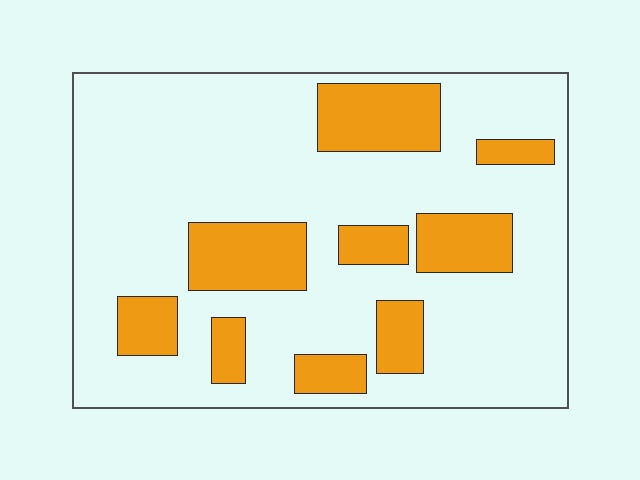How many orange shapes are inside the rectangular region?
9.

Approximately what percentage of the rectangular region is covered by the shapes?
Approximately 25%.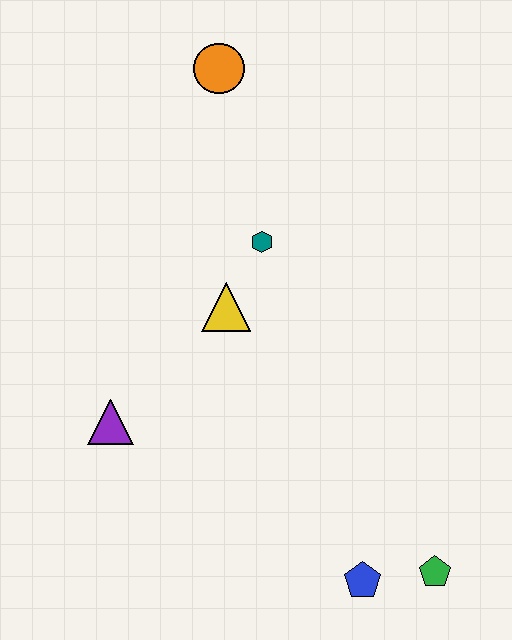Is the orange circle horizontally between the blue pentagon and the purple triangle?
Yes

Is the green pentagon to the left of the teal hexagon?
No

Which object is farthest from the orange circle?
The green pentagon is farthest from the orange circle.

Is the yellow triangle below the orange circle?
Yes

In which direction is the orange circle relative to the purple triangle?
The orange circle is above the purple triangle.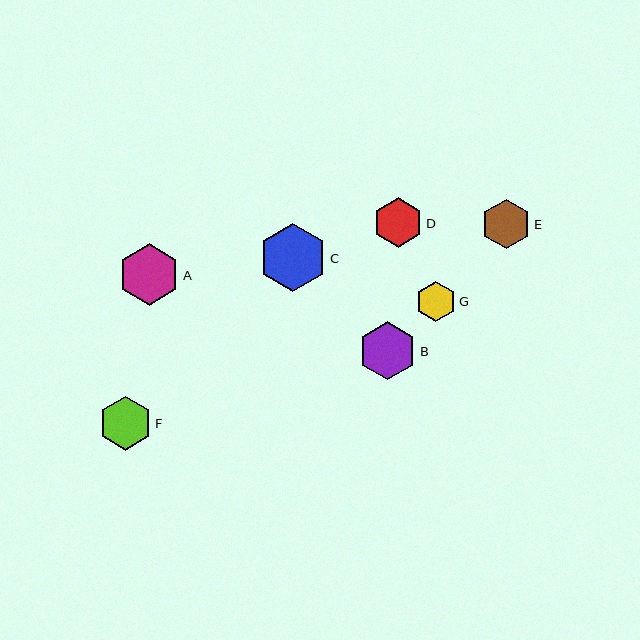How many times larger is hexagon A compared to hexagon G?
Hexagon A is approximately 1.5 times the size of hexagon G.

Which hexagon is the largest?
Hexagon C is the largest with a size of approximately 68 pixels.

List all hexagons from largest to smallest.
From largest to smallest: C, A, B, F, D, E, G.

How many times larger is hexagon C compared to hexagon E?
Hexagon C is approximately 1.4 times the size of hexagon E.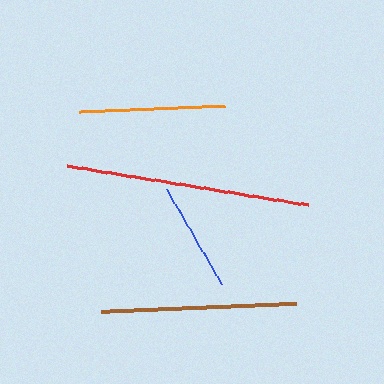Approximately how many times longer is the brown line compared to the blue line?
The brown line is approximately 1.8 times the length of the blue line.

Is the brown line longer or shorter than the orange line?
The brown line is longer than the orange line.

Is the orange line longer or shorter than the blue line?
The orange line is longer than the blue line.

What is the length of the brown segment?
The brown segment is approximately 196 pixels long.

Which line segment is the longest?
The red line is the longest at approximately 244 pixels.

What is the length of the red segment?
The red segment is approximately 244 pixels long.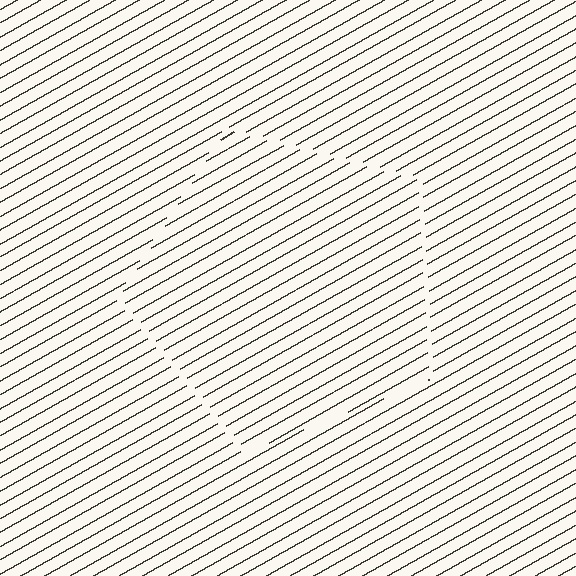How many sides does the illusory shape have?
5 sides — the line-ends trace a pentagon.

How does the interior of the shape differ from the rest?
The interior of the shape contains the same grating, shifted by half a period — the contour is defined by the phase discontinuity where line-ends from the inner and outer gratings abut.